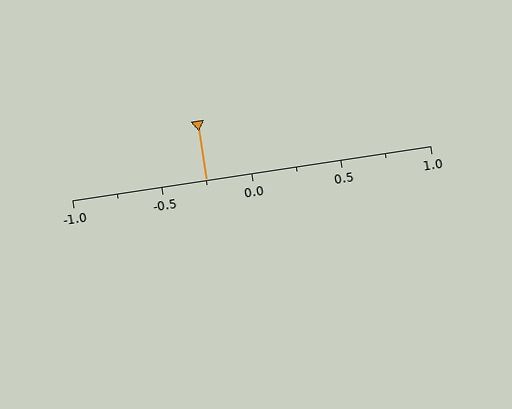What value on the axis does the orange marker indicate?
The marker indicates approximately -0.25.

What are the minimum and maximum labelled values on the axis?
The axis runs from -1.0 to 1.0.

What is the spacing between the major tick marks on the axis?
The major ticks are spaced 0.5 apart.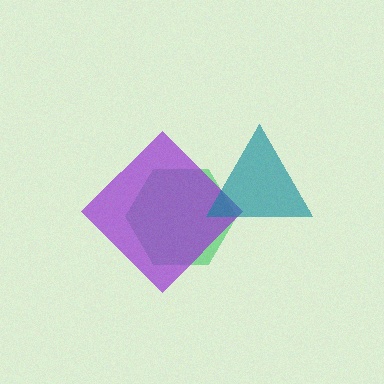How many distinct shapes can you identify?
There are 3 distinct shapes: a green hexagon, a purple diamond, a teal triangle.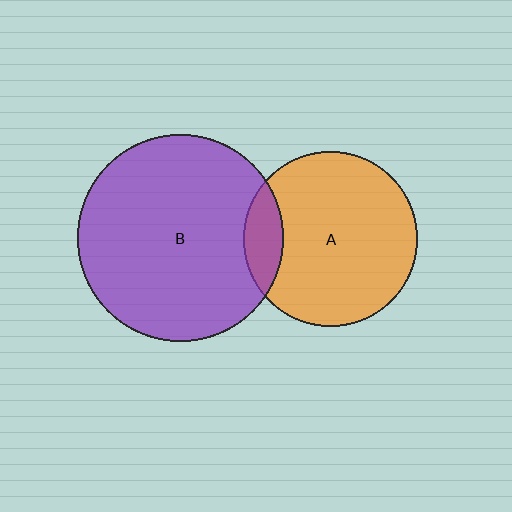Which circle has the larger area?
Circle B (purple).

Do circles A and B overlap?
Yes.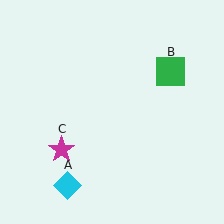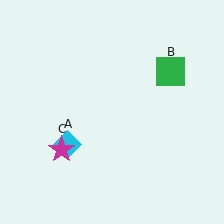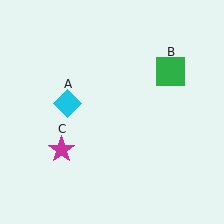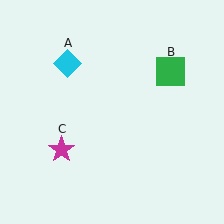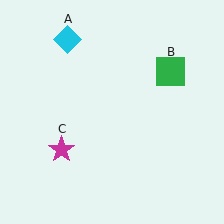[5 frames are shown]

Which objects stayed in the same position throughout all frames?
Green square (object B) and magenta star (object C) remained stationary.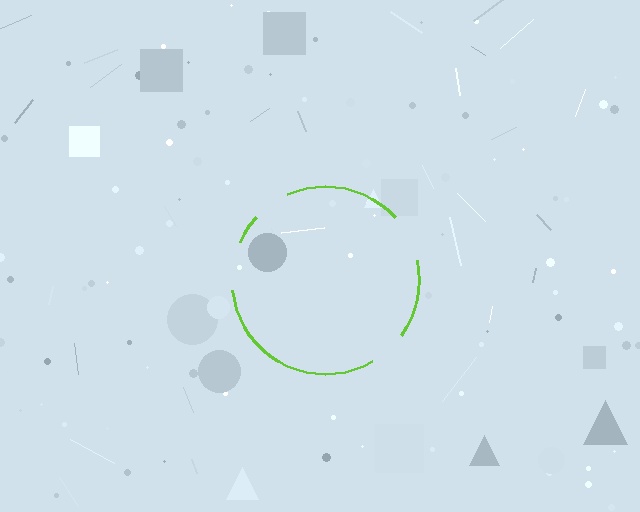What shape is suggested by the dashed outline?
The dashed outline suggests a circle.